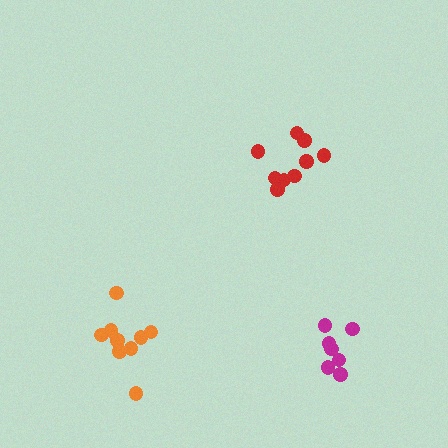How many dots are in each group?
Group 1: 7 dots, Group 2: 9 dots, Group 3: 9 dots (25 total).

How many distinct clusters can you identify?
There are 3 distinct clusters.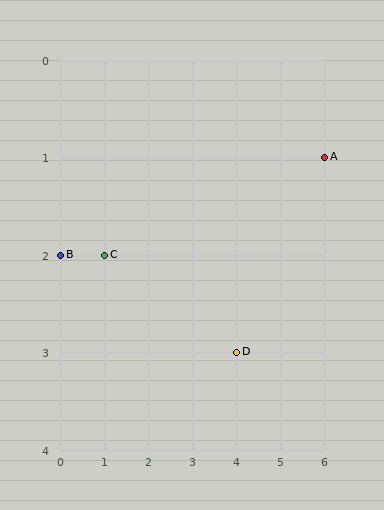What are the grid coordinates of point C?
Point C is at grid coordinates (1, 2).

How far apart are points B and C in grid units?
Points B and C are 1 column apart.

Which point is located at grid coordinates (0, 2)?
Point B is at (0, 2).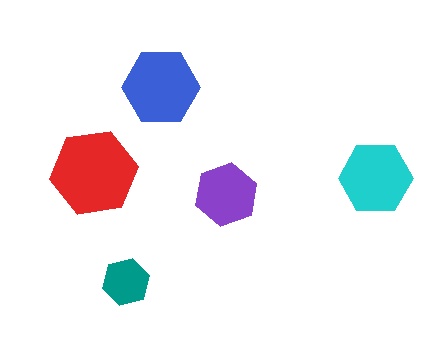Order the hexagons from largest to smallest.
the red one, the blue one, the cyan one, the purple one, the teal one.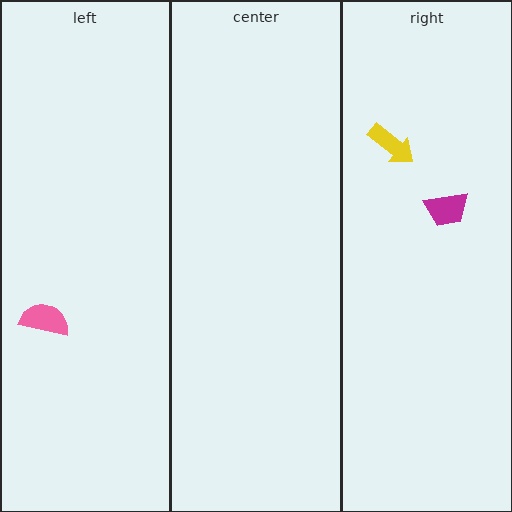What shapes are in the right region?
The yellow arrow, the magenta trapezoid.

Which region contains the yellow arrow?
The right region.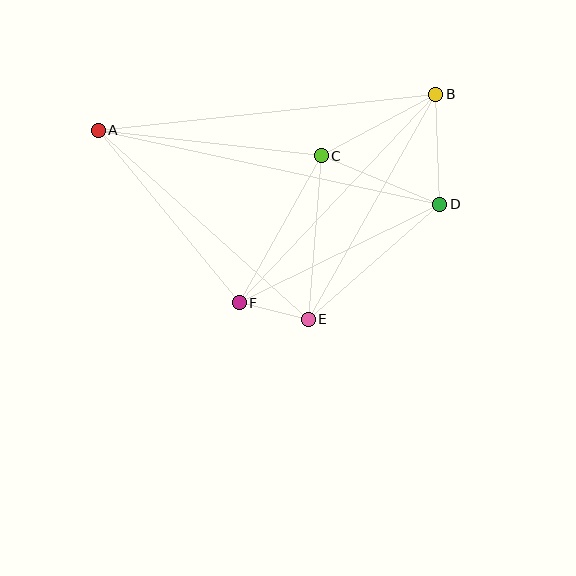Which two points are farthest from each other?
Points A and D are farthest from each other.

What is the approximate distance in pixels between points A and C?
The distance between A and C is approximately 225 pixels.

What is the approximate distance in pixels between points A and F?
The distance between A and F is approximately 223 pixels.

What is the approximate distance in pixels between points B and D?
The distance between B and D is approximately 110 pixels.